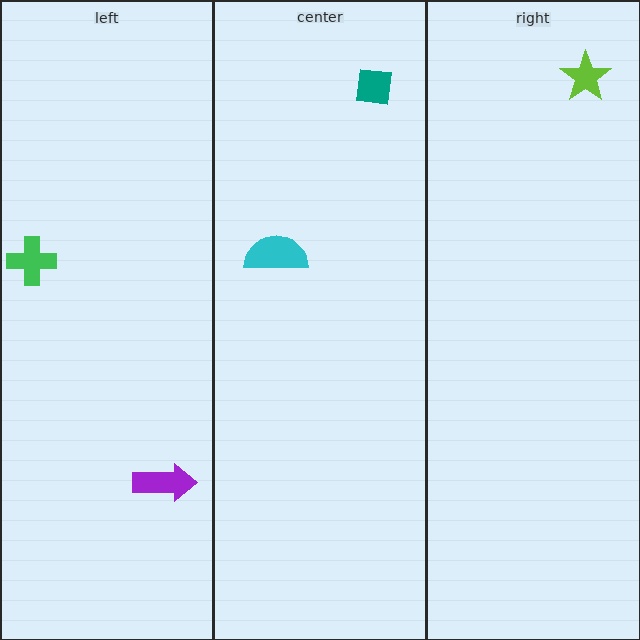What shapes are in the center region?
The cyan semicircle, the teal square.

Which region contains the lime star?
The right region.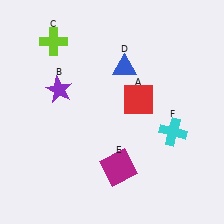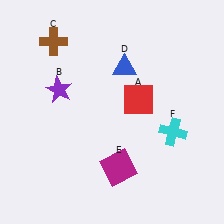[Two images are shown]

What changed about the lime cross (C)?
In Image 1, C is lime. In Image 2, it changed to brown.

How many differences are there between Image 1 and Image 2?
There is 1 difference between the two images.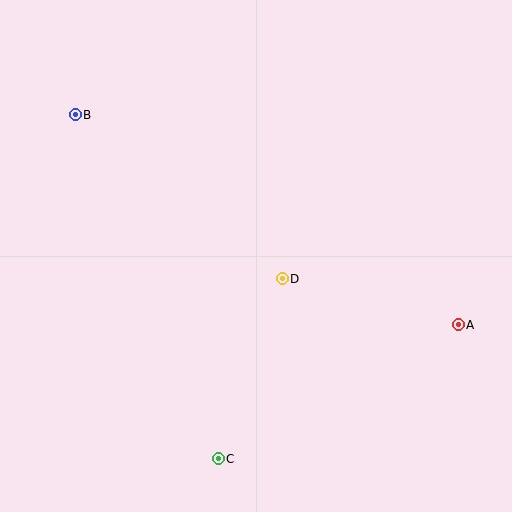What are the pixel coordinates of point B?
Point B is at (75, 115).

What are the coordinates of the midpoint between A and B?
The midpoint between A and B is at (267, 220).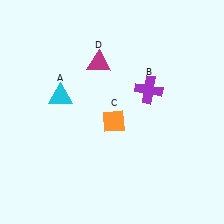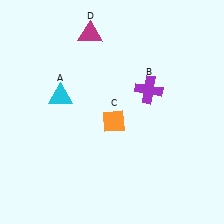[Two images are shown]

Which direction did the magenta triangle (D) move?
The magenta triangle (D) moved up.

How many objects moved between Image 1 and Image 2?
1 object moved between the two images.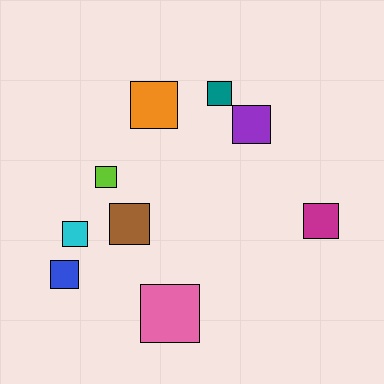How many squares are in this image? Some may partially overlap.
There are 9 squares.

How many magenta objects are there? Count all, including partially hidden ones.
There is 1 magenta object.